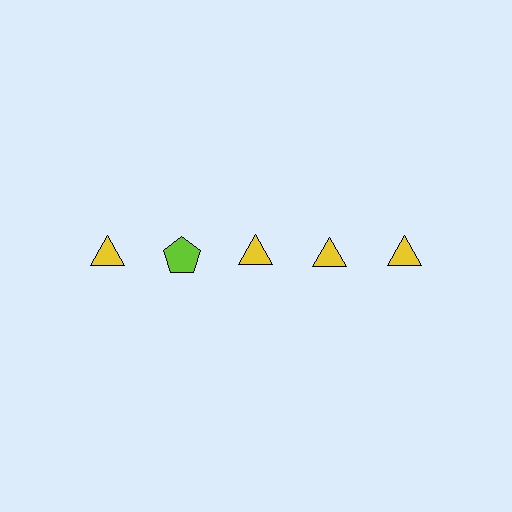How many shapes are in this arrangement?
There are 5 shapes arranged in a grid pattern.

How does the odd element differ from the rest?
It differs in both color (lime instead of yellow) and shape (pentagon instead of triangle).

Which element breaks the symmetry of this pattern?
The lime pentagon in the top row, second from left column breaks the symmetry. All other shapes are yellow triangles.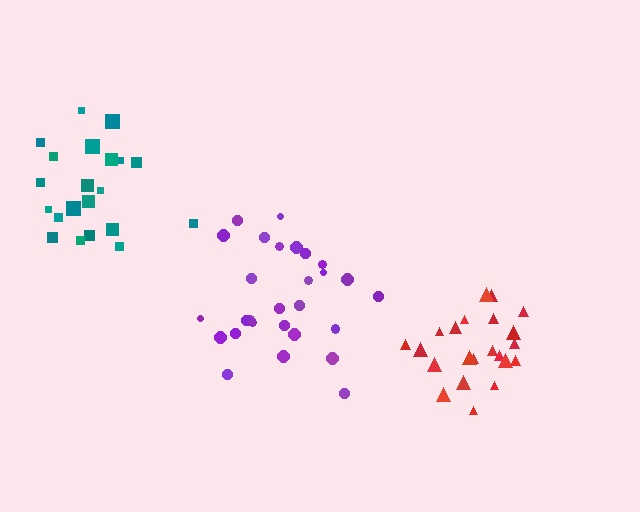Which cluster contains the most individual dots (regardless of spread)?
Purple (29).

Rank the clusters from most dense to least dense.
red, teal, purple.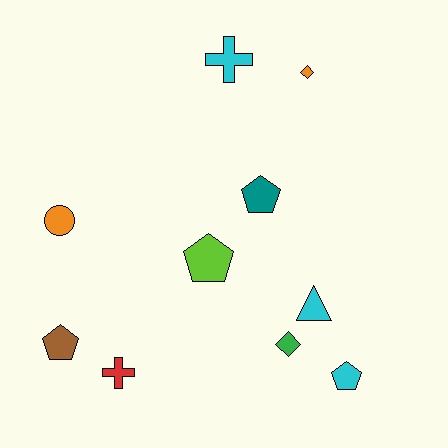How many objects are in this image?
There are 10 objects.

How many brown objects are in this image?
There is 1 brown object.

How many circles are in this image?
There is 1 circle.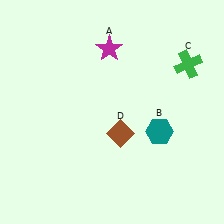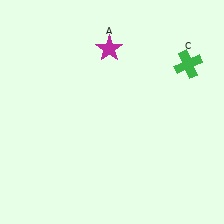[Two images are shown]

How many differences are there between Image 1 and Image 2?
There are 2 differences between the two images.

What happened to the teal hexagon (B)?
The teal hexagon (B) was removed in Image 2. It was in the bottom-right area of Image 1.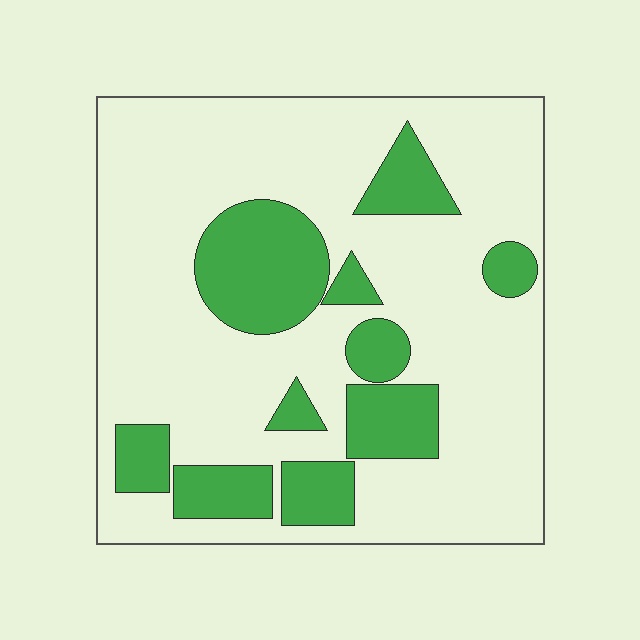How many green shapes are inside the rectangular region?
10.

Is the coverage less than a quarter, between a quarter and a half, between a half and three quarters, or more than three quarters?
Less than a quarter.